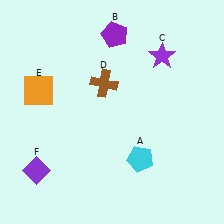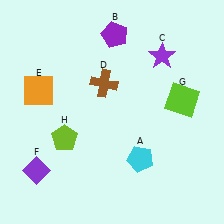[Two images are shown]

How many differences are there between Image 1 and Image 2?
There are 2 differences between the two images.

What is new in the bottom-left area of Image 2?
A lime pentagon (H) was added in the bottom-left area of Image 2.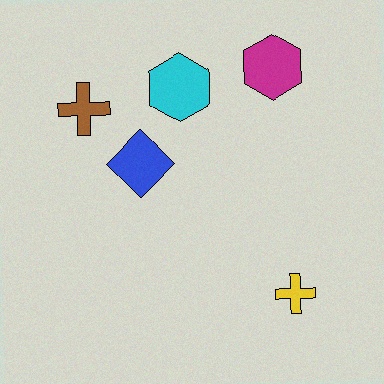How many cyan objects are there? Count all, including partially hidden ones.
There is 1 cyan object.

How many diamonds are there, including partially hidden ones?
There is 1 diamond.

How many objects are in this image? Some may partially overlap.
There are 5 objects.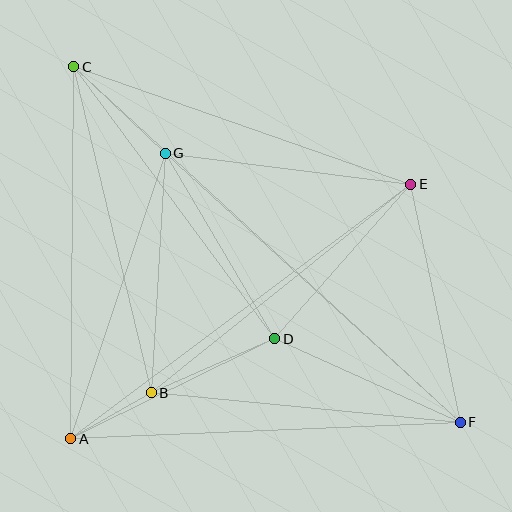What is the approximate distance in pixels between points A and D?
The distance between A and D is approximately 227 pixels.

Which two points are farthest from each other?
Points C and F are farthest from each other.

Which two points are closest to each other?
Points A and B are closest to each other.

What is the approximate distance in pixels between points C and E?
The distance between C and E is approximately 357 pixels.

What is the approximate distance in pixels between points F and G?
The distance between F and G is approximately 399 pixels.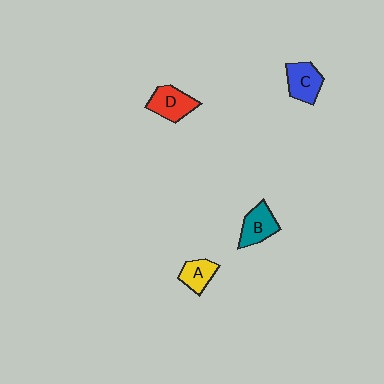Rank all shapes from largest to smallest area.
From largest to smallest: D (red), C (blue), B (teal), A (yellow).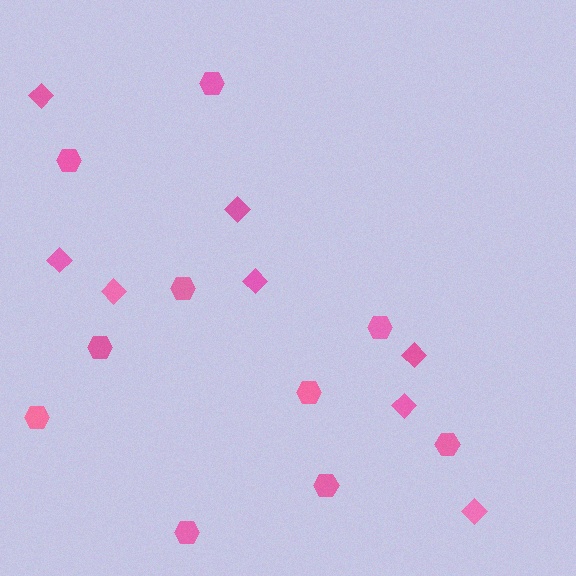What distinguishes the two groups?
There are 2 groups: one group of diamonds (8) and one group of hexagons (10).